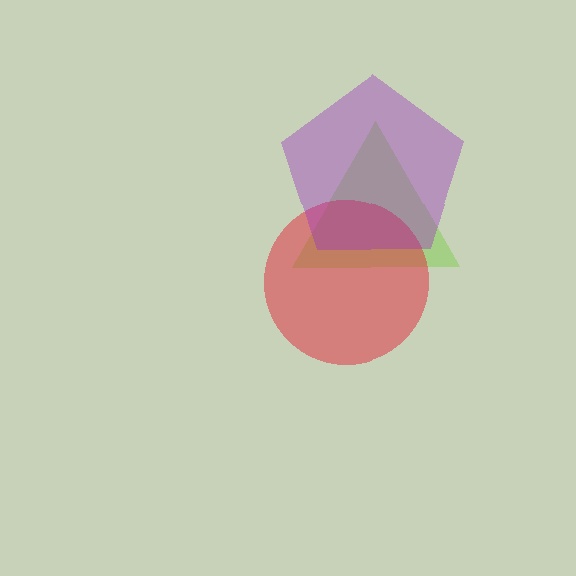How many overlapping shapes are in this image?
There are 3 overlapping shapes in the image.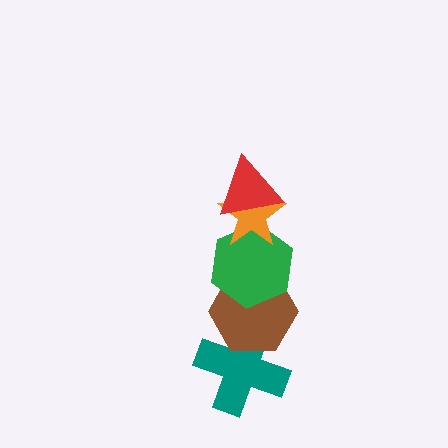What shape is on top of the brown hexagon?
The green hexagon is on top of the brown hexagon.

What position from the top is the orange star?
The orange star is 2nd from the top.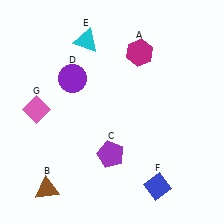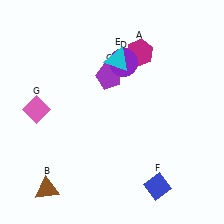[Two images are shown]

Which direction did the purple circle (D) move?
The purple circle (D) moved right.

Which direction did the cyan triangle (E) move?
The cyan triangle (E) moved right.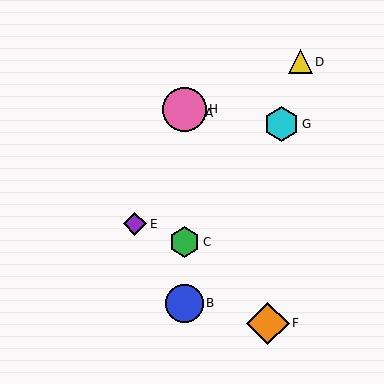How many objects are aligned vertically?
4 objects (A, B, C, H) are aligned vertically.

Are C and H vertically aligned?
Yes, both are at x≈184.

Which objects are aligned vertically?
Objects A, B, C, H are aligned vertically.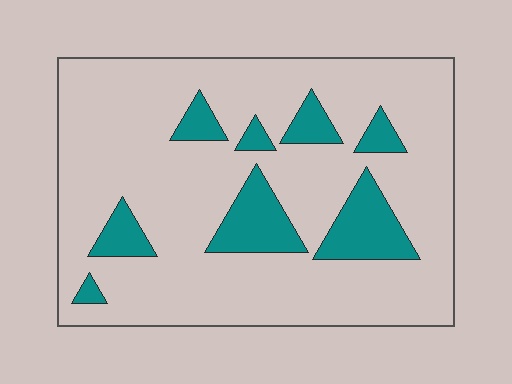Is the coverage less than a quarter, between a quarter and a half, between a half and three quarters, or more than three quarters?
Less than a quarter.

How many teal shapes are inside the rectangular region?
8.